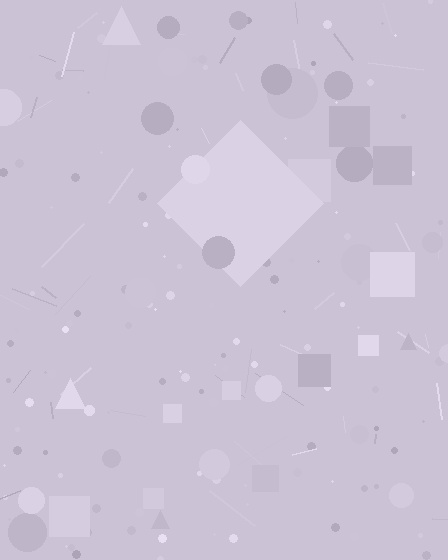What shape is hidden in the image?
A diamond is hidden in the image.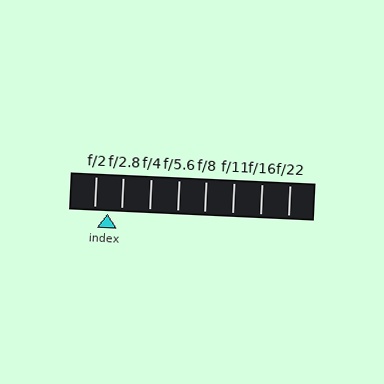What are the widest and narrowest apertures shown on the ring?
The widest aperture shown is f/2 and the narrowest is f/22.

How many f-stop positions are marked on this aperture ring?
There are 8 f-stop positions marked.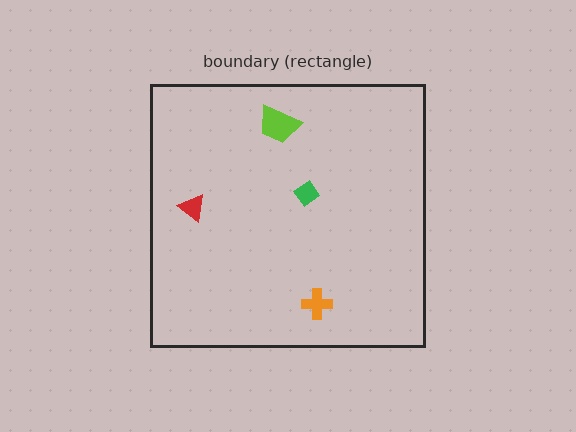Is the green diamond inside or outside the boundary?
Inside.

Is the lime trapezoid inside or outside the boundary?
Inside.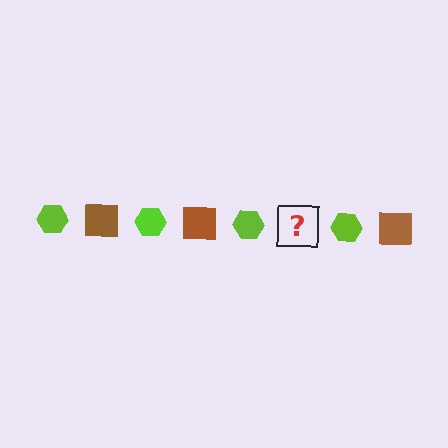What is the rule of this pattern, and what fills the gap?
The rule is that the pattern alternates between lime hexagon and brown square. The gap should be filled with a brown square.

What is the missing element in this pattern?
The missing element is a brown square.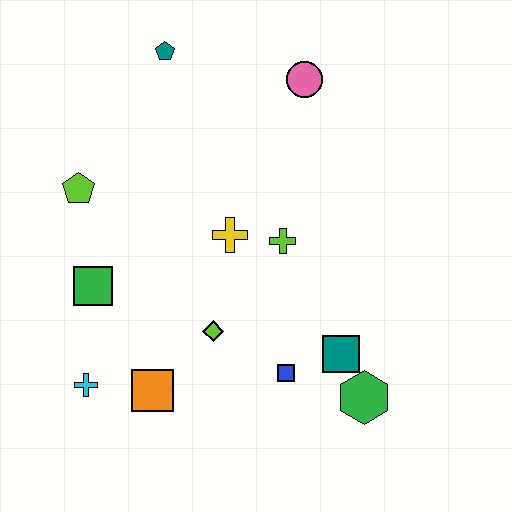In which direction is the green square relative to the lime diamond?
The green square is to the left of the lime diamond.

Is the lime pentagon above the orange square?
Yes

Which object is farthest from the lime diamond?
The teal pentagon is farthest from the lime diamond.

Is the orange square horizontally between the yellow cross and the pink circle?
No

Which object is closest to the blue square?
The teal square is closest to the blue square.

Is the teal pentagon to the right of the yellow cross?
No